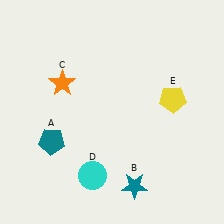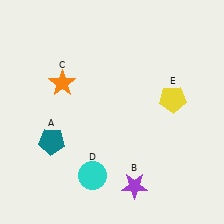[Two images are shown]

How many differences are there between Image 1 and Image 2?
There is 1 difference between the two images.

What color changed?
The star (B) changed from teal in Image 1 to purple in Image 2.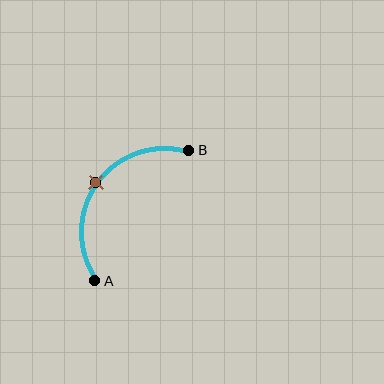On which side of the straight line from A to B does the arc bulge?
The arc bulges above and to the left of the straight line connecting A and B.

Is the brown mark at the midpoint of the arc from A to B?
Yes. The brown mark lies on the arc at equal arc-length from both A and B — it is the arc midpoint.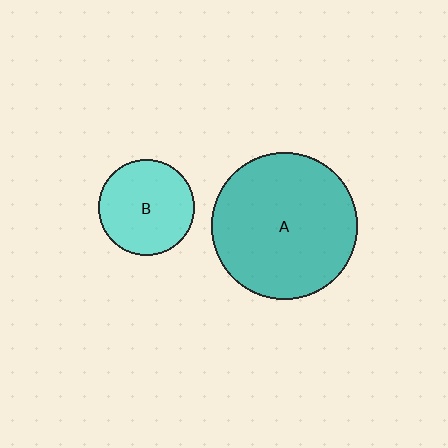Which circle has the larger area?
Circle A (teal).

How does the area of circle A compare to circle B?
Approximately 2.3 times.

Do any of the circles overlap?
No, none of the circles overlap.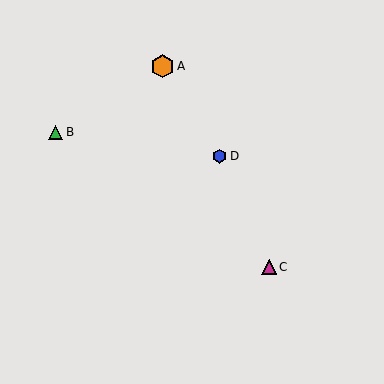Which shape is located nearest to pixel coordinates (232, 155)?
The blue hexagon (labeled D) at (220, 156) is nearest to that location.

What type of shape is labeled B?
Shape B is a green triangle.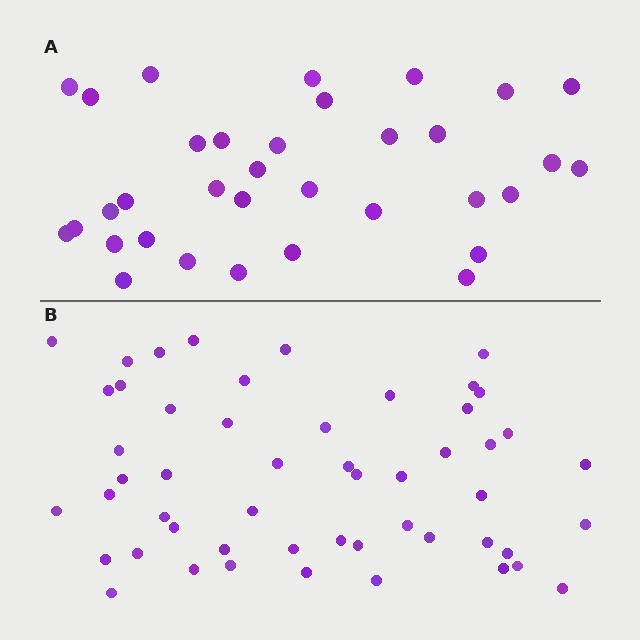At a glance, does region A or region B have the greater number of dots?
Region B (the bottom region) has more dots.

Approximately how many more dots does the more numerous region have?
Region B has approximately 20 more dots than region A.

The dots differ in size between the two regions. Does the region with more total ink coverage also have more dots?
No. Region A has more total ink coverage because its dots are larger, but region B actually contains more individual dots. Total area can be misleading — the number of items is what matters here.